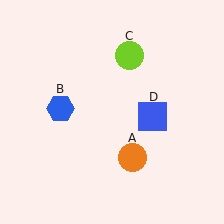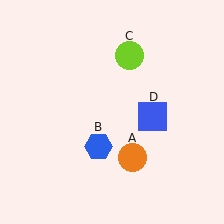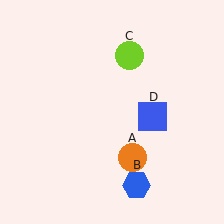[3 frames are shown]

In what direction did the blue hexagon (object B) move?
The blue hexagon (object B) moved down and to the right.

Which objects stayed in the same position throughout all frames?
Orange circle (object A) and lime circle (object C) and blue square (object D) remained stationary.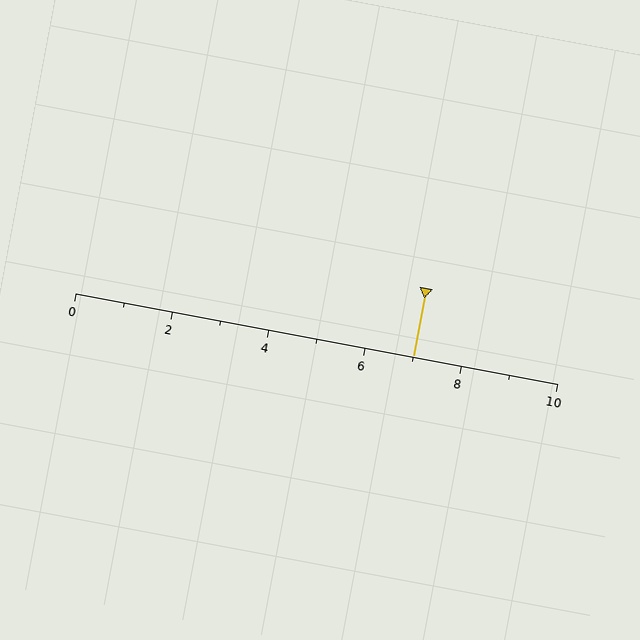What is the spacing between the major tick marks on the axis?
The major ticks are spaced 2 apart.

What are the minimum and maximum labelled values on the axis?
The axis runs from 0 to 10.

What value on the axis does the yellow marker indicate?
The marker indicates approximately 7.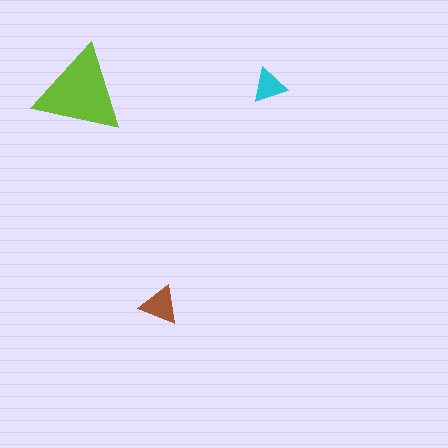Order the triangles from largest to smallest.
the lime one, the brown one, the cyan one.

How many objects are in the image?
There are 3 objects in the image.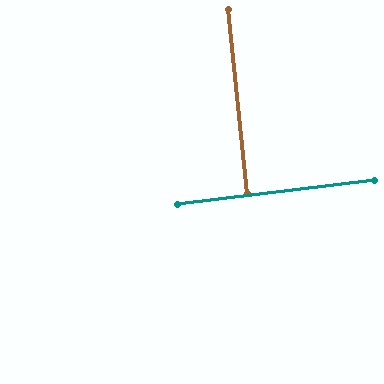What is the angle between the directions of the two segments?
Approximately 89 degrees.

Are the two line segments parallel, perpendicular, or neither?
Perpendicular — they meet at approximately 89°.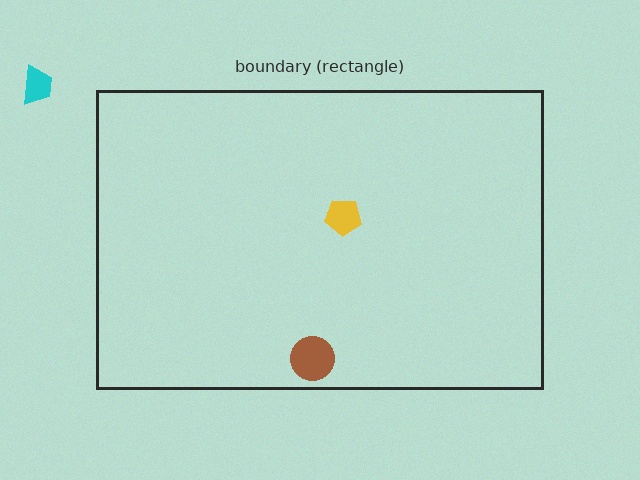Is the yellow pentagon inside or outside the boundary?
Inside.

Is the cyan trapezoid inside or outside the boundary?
Outside.